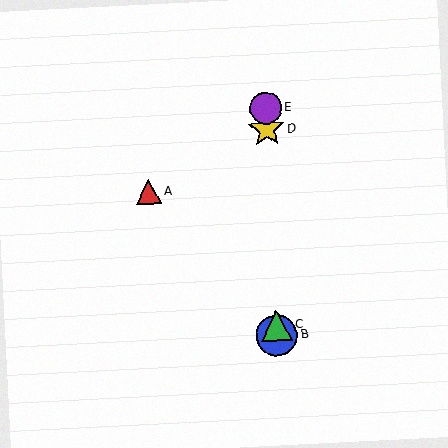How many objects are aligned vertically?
4 objects (B, C, D, E) are aligned vertically.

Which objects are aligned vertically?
Objects B, C, D, E are aligned vertically.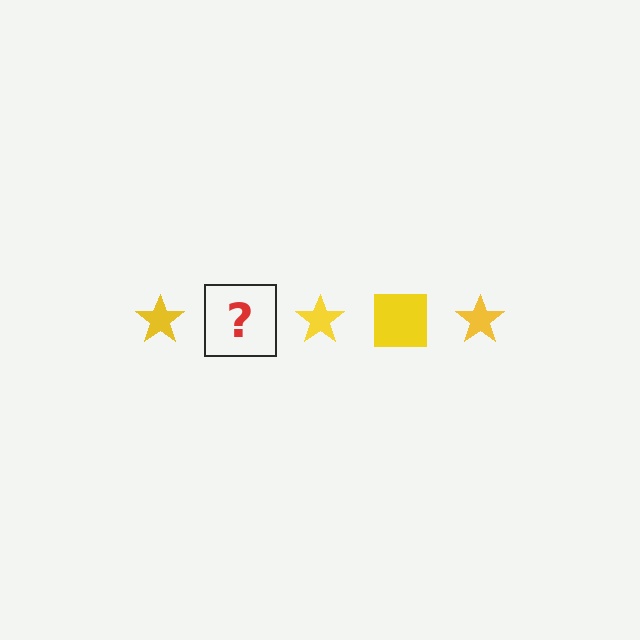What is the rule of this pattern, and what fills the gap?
The rule is that the pattern cycles through star, square shapes in yellow. The gap should be filled with a yellow square.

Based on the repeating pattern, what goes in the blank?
The blank should be a yellow square.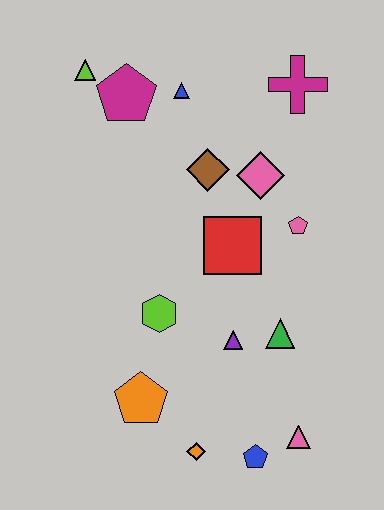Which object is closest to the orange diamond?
The blue pentagon is closest to the orange diamond.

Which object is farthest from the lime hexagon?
The magenta cross is farthest from the lime hexagon.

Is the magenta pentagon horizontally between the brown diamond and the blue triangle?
No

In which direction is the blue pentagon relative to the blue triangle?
The blue pentagon is below the blue triangle.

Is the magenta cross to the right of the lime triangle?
Yes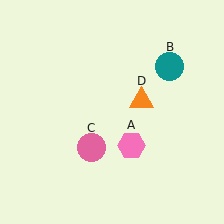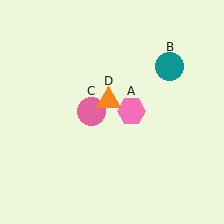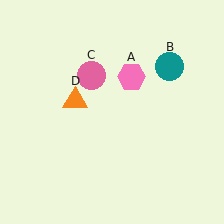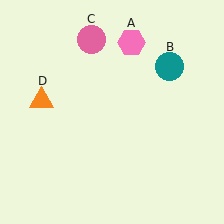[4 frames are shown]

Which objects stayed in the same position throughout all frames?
Teal circle (object B) remained stationary.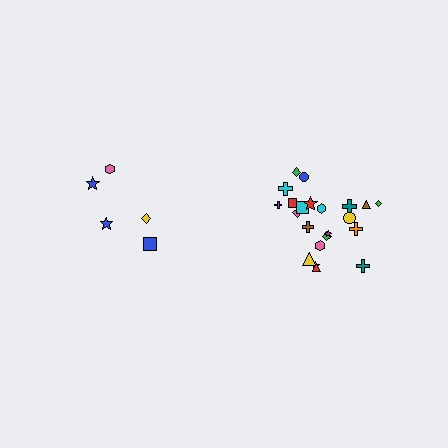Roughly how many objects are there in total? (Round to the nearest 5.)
Roughly 25 objects in total.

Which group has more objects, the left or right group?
The right group.